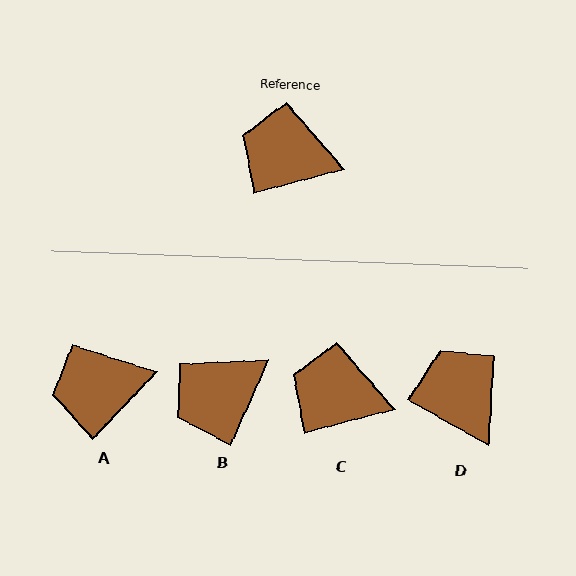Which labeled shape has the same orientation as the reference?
C.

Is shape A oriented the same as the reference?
No, it is off by about 31 degrees.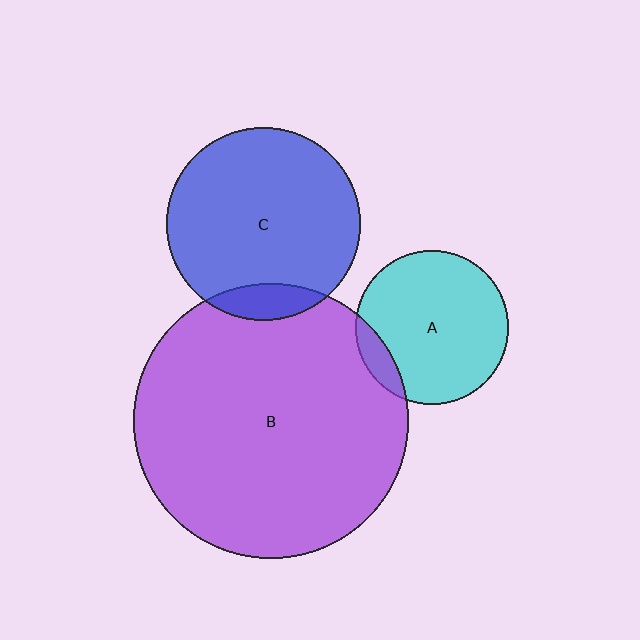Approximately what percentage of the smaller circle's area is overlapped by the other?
Approximately 10%.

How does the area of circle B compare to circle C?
Approximately 2.0 times.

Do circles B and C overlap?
Yes.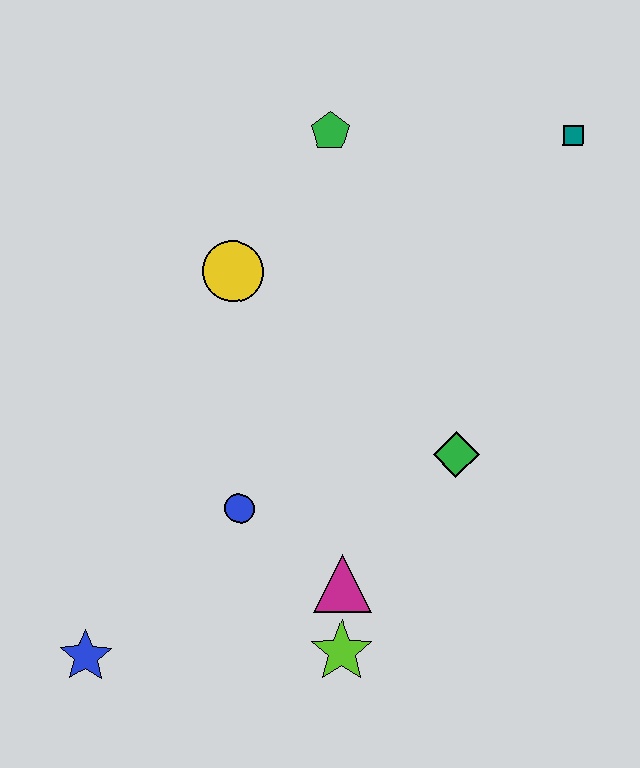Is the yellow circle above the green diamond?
Yes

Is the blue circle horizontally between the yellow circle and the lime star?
Yes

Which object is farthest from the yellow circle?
The blue star is farthest from the yellow circle.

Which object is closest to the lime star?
The magenta triangle is closest to the lime star.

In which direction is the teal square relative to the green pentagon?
The teal square is to the right of the green pentagon.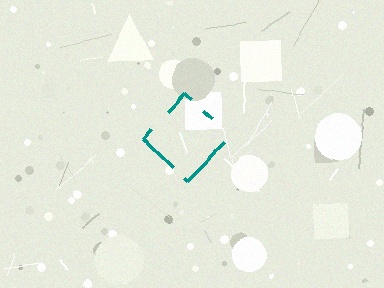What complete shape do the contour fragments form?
The contour fragments form a diamond.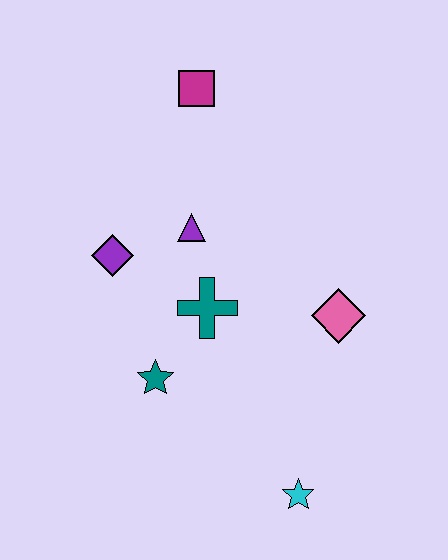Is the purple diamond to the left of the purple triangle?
Yes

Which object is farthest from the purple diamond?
The cyan star is farthest from the purple diamond.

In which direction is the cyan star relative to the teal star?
The cyan star is to the right of the teal star.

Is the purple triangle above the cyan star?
Yes